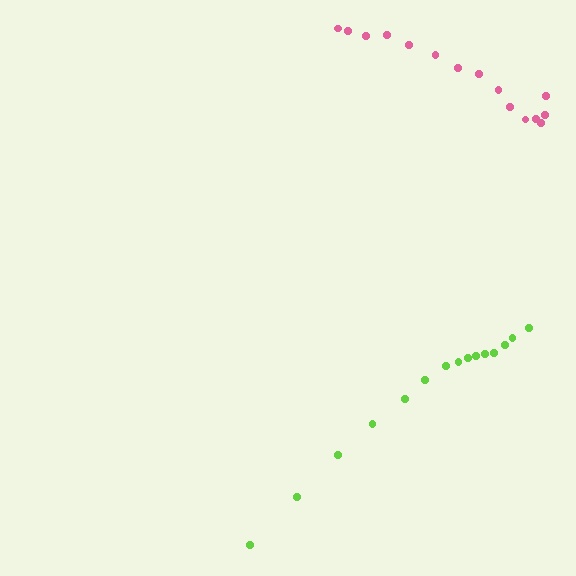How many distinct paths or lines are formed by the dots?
There are 2 distinct paths.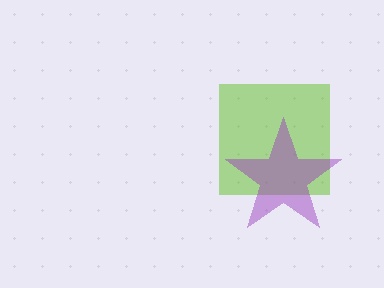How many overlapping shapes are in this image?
There are 2 overlapping shapes in the image.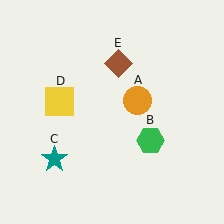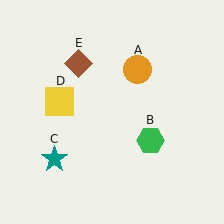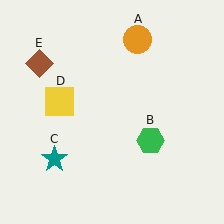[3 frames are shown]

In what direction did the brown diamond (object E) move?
The brown diamond (object E) moved left.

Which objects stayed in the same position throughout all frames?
Green hexagon (object B) and teal star (object C) and yellow square (object D) remained stationary.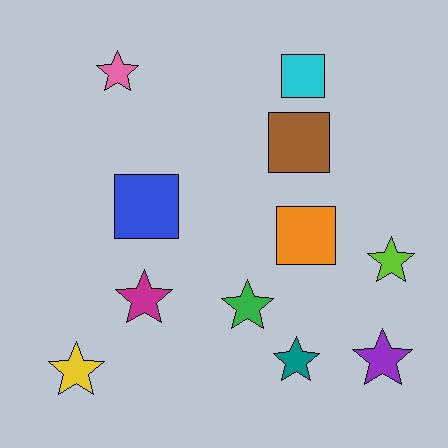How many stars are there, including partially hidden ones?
There are 7 stars.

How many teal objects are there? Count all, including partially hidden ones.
There is 1 teal object.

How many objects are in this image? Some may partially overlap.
There are 11 objects.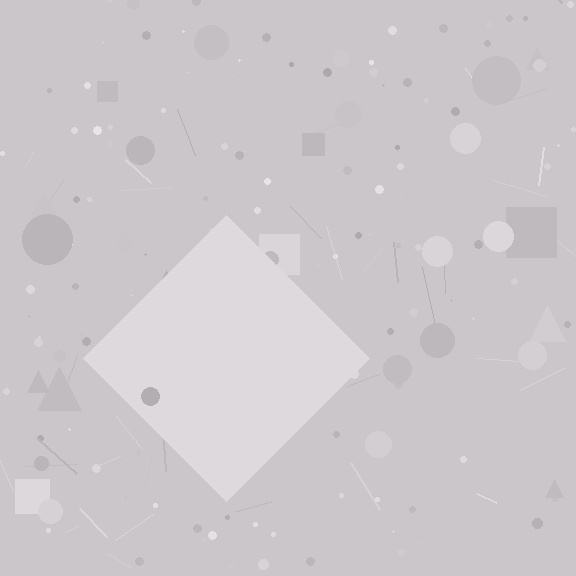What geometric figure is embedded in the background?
A diamond is embedded in the background.